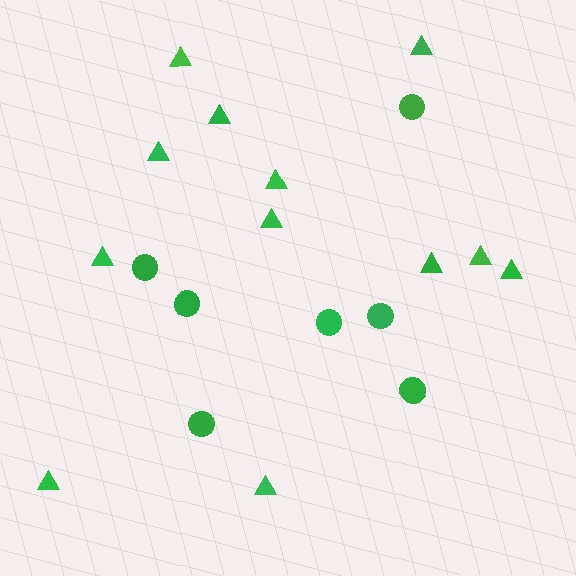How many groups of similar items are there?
There are 2 groups: one group of triangles (12) and one group of circles (7).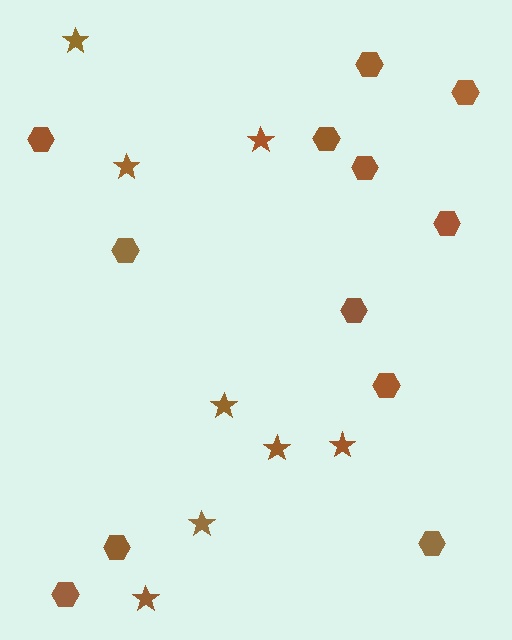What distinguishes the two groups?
There are 2 groups: one group of stars (8) and one group of hexagons (12).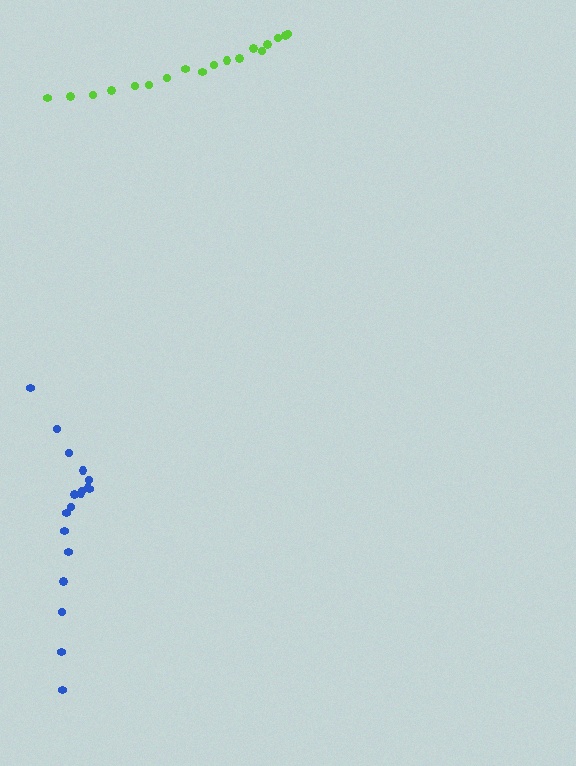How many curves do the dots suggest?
There are 2 distinct paths.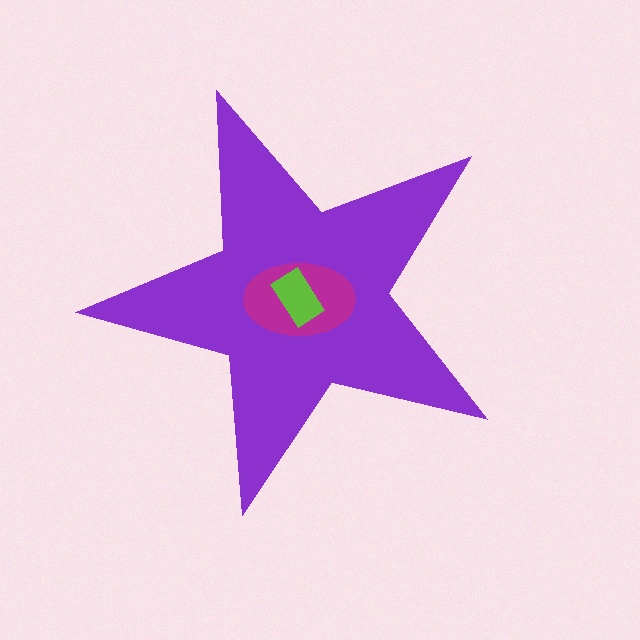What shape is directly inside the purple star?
The magenta ellipse.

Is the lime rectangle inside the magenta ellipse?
Yes.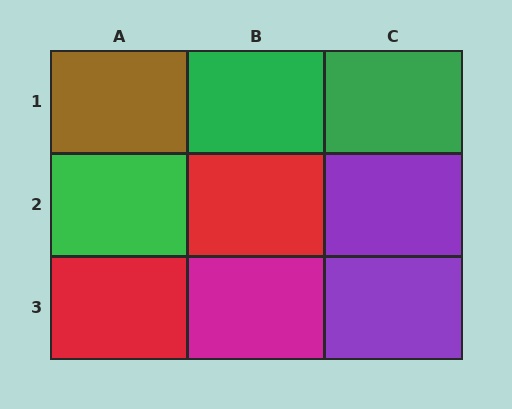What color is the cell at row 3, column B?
Magenta.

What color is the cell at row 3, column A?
Red.